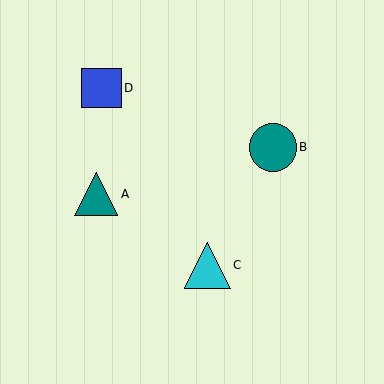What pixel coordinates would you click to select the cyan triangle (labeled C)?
Click at (207, 265) to select the cyan triangle C.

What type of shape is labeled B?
Shape B is a teal circle.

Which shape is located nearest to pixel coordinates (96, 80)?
The blue square (labeled D) at (101, 88) is nearest to that location.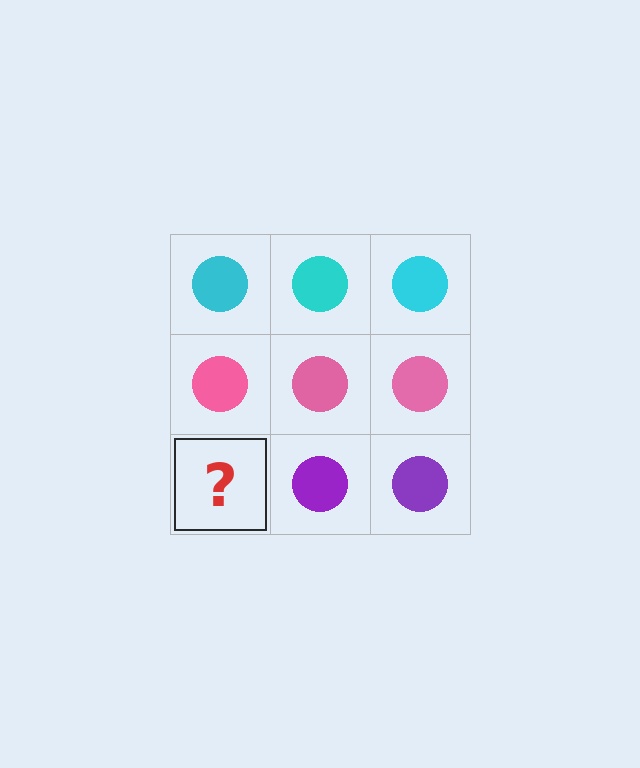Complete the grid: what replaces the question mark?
The question mark should be replaced with a purple circle.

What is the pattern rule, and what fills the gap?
The rule is that each row has a consistent color. The gap should be filled with a purple circle.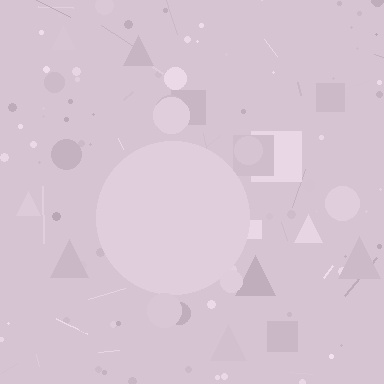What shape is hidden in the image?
A circle is hidden in the image.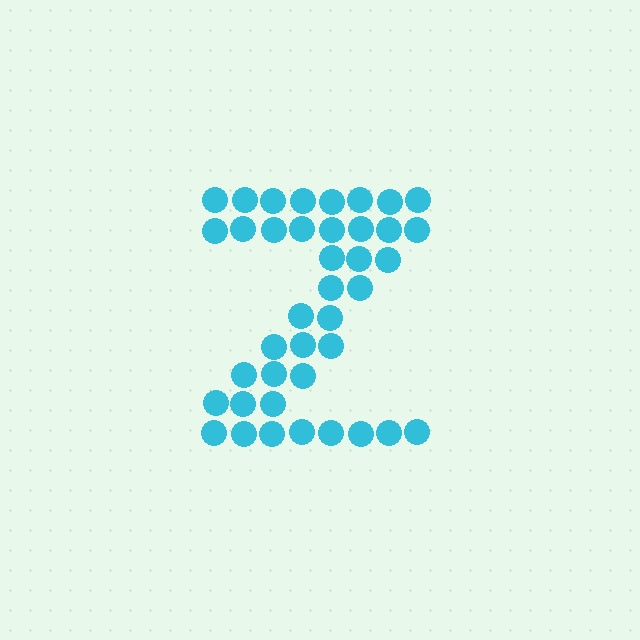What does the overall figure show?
The overall figure shows the letter Z.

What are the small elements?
The small elements are circles.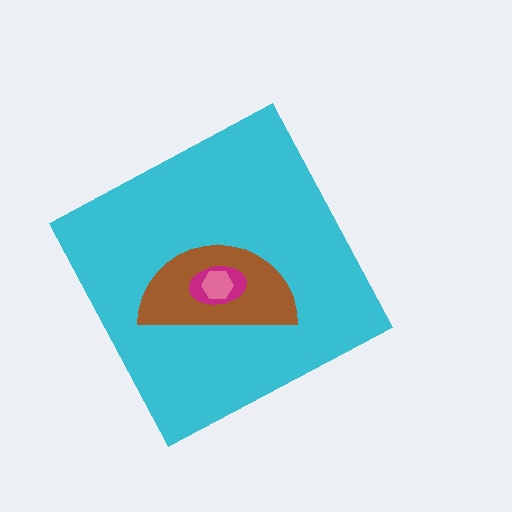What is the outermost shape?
The cyan diamond.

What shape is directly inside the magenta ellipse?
The pink hexagon.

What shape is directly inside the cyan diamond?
The brown semicircle.